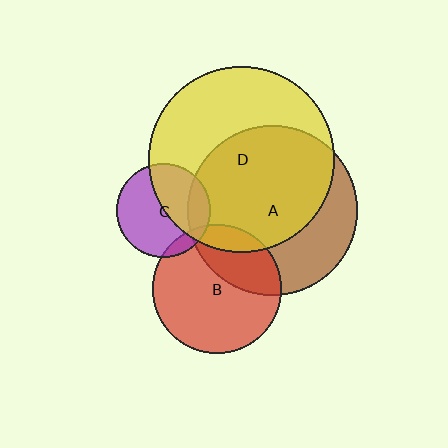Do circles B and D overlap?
Yes.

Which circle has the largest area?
Circle D (yellow).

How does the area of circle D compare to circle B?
Approximately 2.1 times.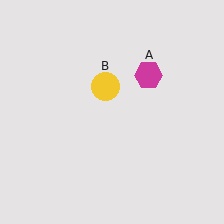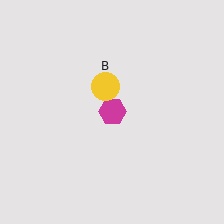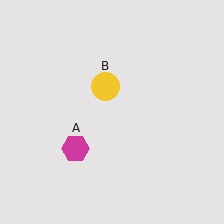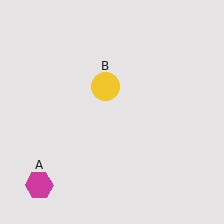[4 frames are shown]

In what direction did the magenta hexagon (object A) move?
The magenta hexagon (object A) moved down and to the left.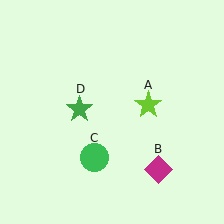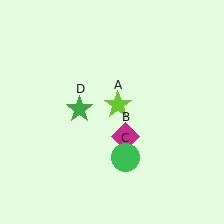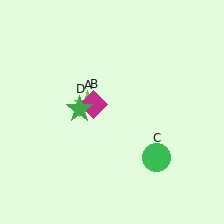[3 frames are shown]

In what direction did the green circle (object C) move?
The green circle (object C) moved right.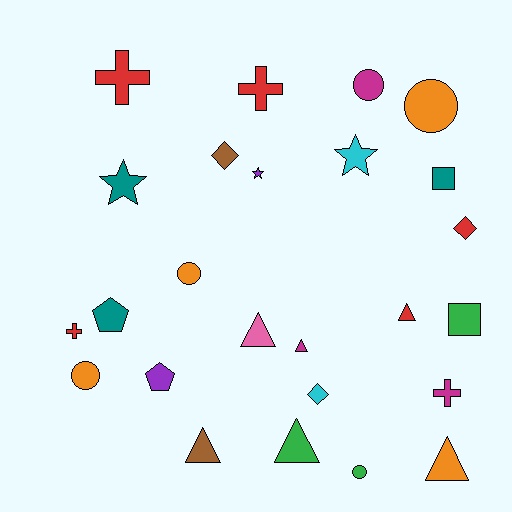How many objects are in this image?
There are 25 objects.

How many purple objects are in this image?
There are 2 purple objects.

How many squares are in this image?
There are 2 squares.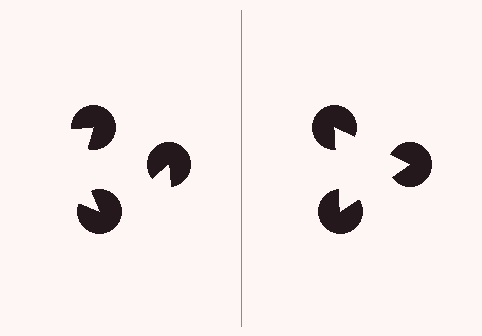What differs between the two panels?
The pac-man discs are positioned identically on both sides; only the wedge orientations differ. On the right they align to a triangle; on the left they are misaligned.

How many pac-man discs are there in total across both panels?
6 — 3 on each side.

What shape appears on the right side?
An illusory triangle.